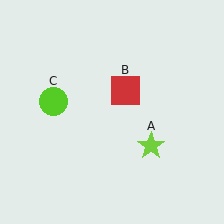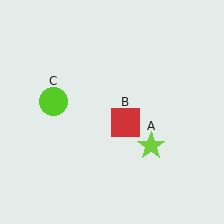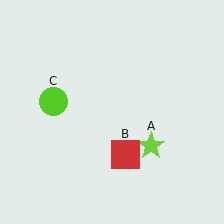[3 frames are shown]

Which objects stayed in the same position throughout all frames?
Lime star (object A) and lime circle (object C) remained stationary.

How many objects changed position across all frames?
1 object changed position: red square (object B).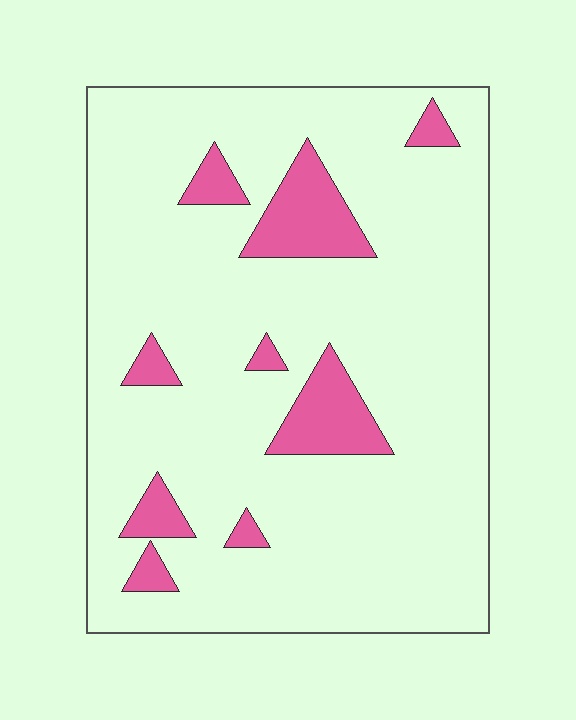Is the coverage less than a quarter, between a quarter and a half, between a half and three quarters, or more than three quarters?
Less than a quarter.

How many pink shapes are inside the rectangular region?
9.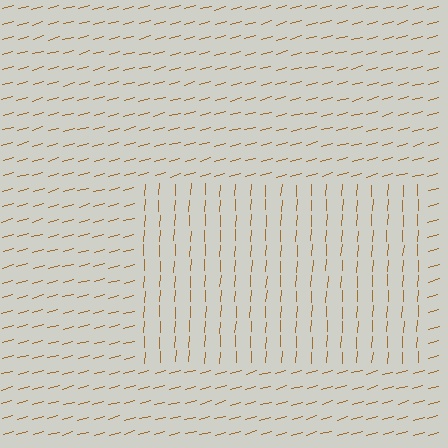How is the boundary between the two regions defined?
The boundary is defined purely by a change in line orientation (approximately 71 degrees difference). All lines are the same color and thickness.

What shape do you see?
I see a rectangle.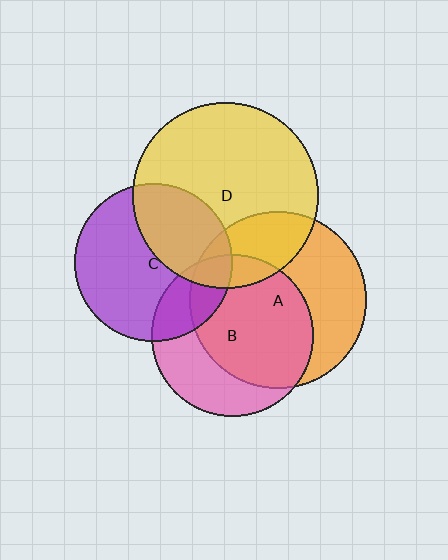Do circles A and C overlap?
Yes.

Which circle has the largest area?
Circle D (yellow).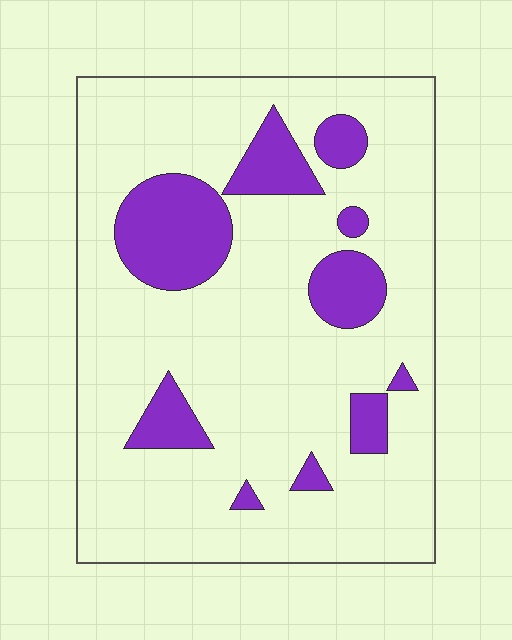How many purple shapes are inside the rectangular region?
10.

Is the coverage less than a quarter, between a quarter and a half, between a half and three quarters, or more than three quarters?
Less than a quarter.